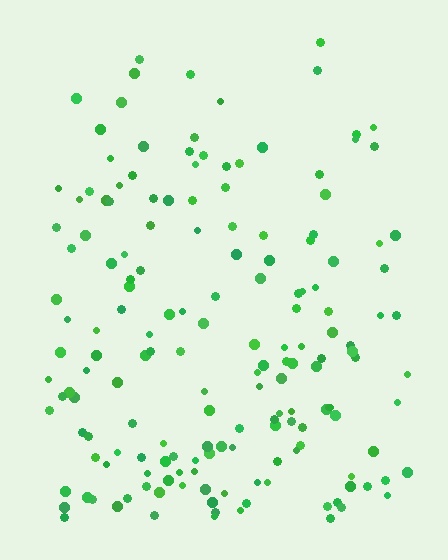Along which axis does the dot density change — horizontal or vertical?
Vertical.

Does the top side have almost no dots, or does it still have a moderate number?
Still a moderate number, just noticeably fewer than the bottom.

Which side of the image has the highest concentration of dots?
The bottom.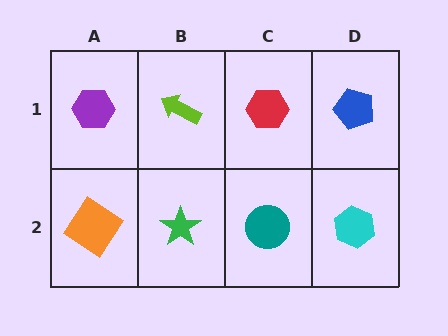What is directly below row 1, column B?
A green star.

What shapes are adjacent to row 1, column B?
A green star (row 2, column B), a purple hexagon (row 1, column A), a red hexagon (row 1, column C).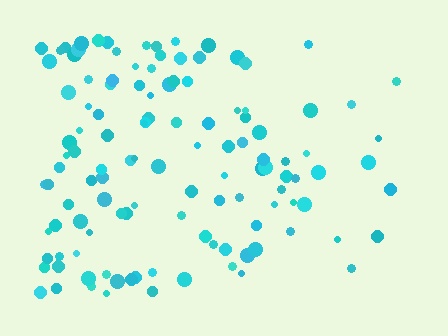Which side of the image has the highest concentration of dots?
The left.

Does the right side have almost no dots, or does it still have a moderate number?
Still a moderate number, just noticeably fewer than the left.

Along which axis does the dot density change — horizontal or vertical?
Horizontal.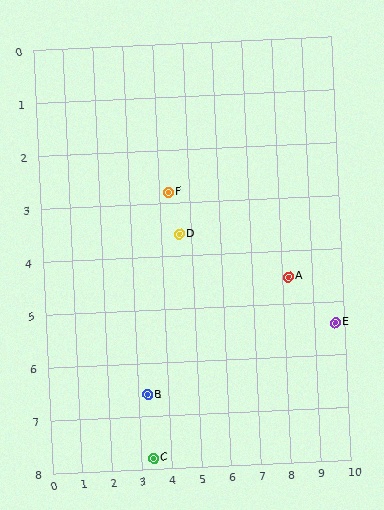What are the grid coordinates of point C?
Point C is at approximately (3.4, 7.8).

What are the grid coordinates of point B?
Point B is at approximately (3.3, 6.6).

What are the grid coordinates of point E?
Point E is at approximately (9.7, 5.4).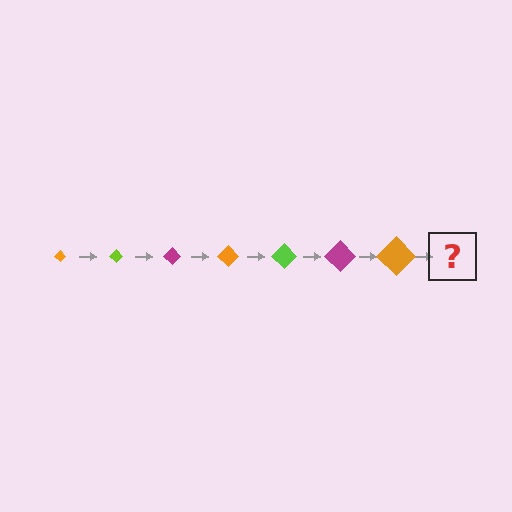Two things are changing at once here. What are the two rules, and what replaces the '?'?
The two rules are that the diamond grows larger each step and the color cycles through orange, lime, and magenta. The '?' should be a lime diamond, larger than the previous one.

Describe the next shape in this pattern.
It should be a lime diamond, larger than the previous one.